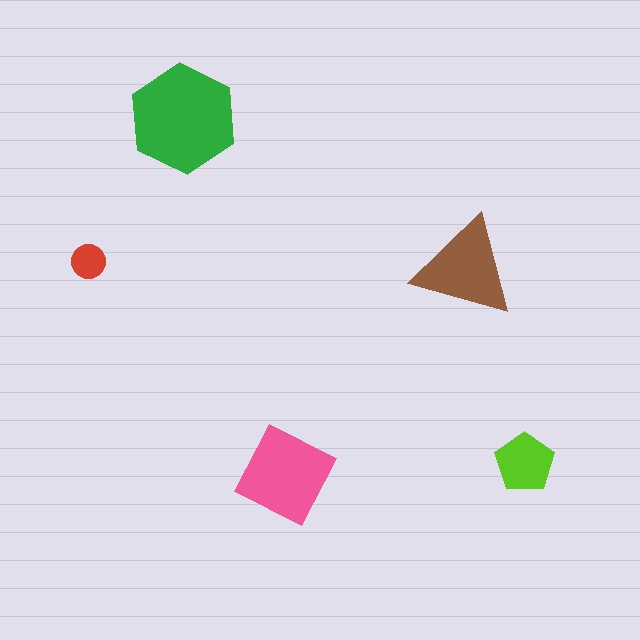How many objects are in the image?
There are 5 objects in the image.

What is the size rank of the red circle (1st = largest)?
5th.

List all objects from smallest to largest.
The red circle, the lime pentagon, the brown triangle, the pink square, the green hexagon.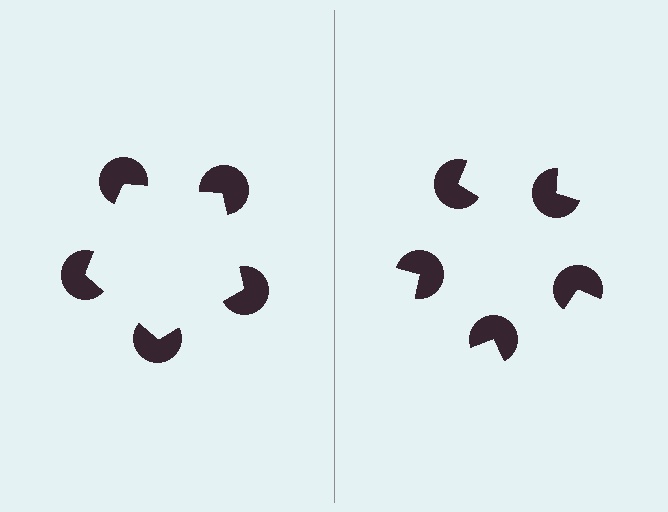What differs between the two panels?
The pac-man discs are positioned identically on both sides; only the wedge orientations differ. On the left they align to a pentagon; on the right they are misaligned.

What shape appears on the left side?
An illusory pentagon.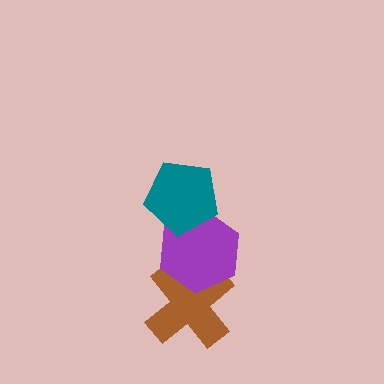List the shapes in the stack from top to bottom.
From top to bottom: the teal pentagon, the purple hexagon, the brown cross.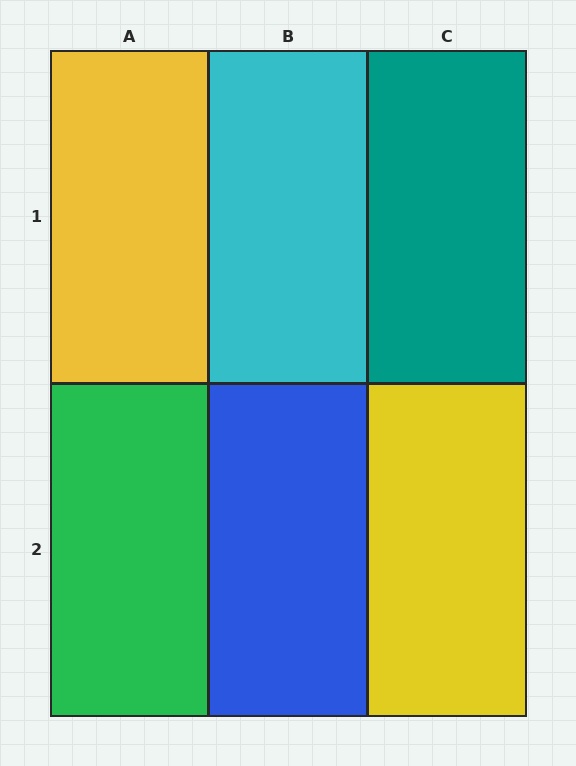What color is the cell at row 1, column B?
Cyan.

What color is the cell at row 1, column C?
Teal.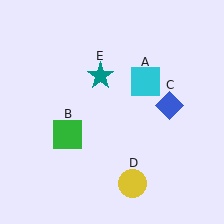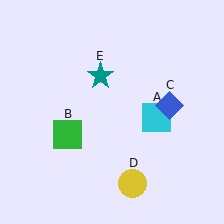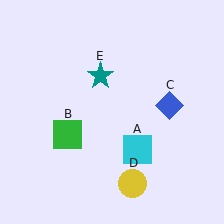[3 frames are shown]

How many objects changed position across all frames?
1 object changed position: cyan square (object A).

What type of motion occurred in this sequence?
The cyan square (object A) rotated clockwise around the center of the scene.